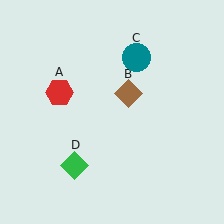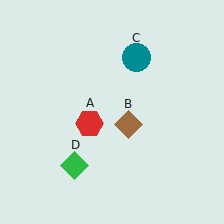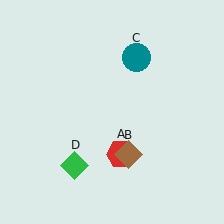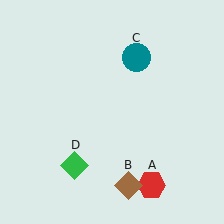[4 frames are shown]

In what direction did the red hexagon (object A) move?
The red hexagon (object A) moved down and to the right.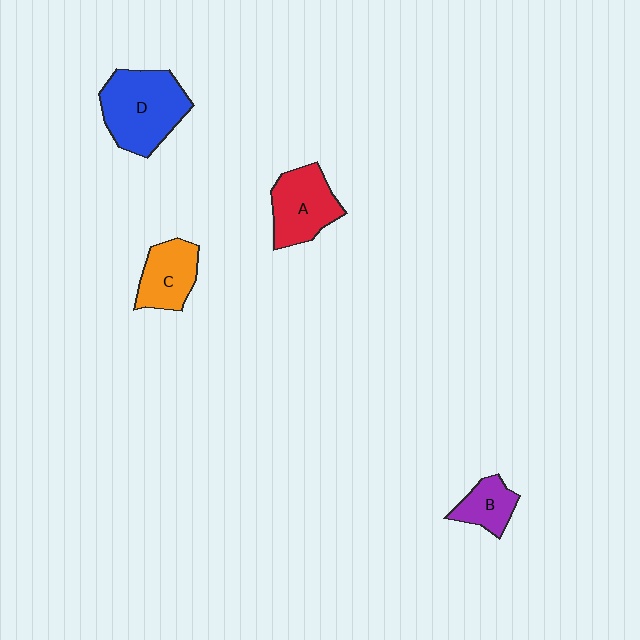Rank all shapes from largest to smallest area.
From largest to smallest: D (blue), A (red), C (orange), B (purple).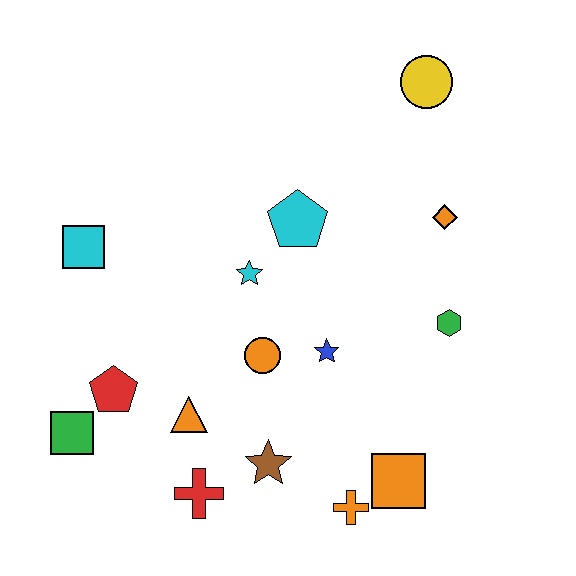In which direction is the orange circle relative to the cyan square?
The orange circle is to the right of the cyan square.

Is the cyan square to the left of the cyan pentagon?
Yes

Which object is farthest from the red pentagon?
The yellow circle is farthest from the red pentagon.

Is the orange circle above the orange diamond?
No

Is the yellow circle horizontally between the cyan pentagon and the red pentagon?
No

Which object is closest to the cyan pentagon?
The cyan star is closest to the cyan pentagon.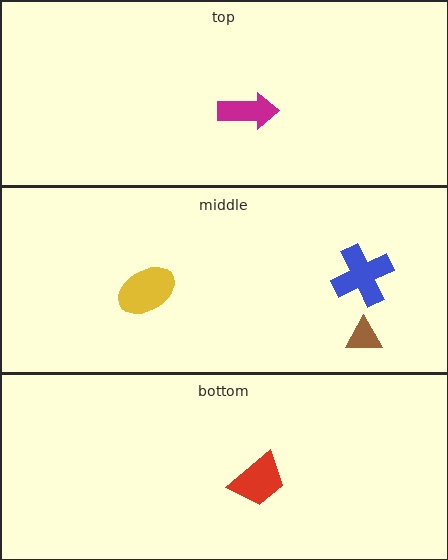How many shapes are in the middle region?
3.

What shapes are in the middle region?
The blue cross, the brown triangle, the yellow ellipse.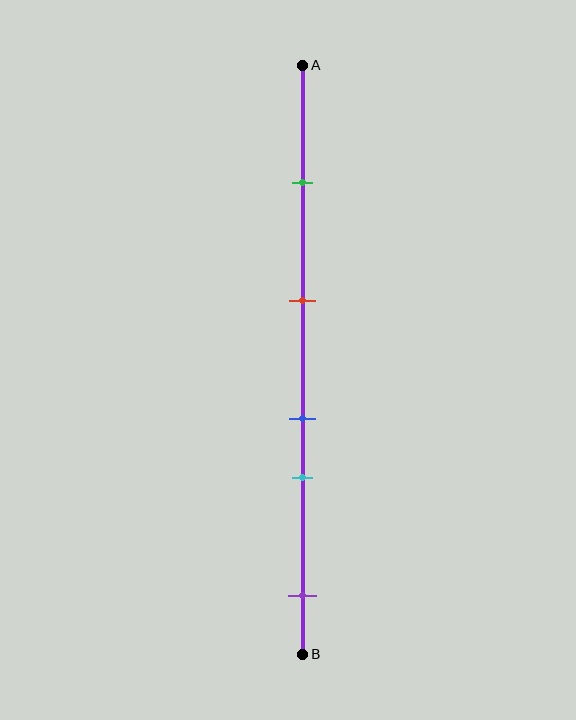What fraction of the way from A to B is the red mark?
The red mark is approximately 40% (0.4) of the way from A to B.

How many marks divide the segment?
There are 5 marks dividing the segment.